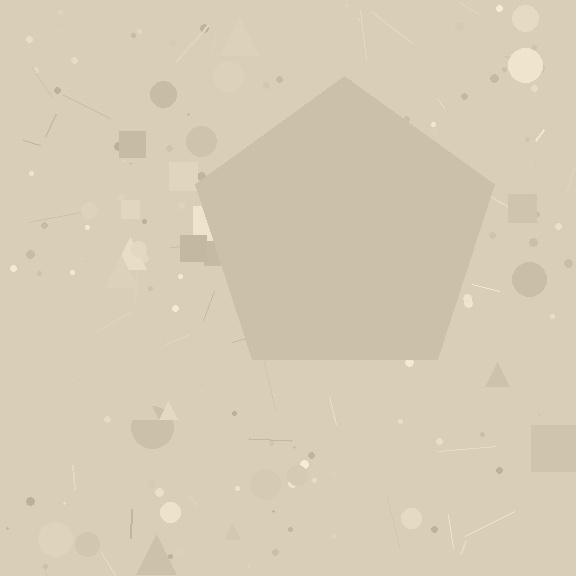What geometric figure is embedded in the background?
A pentagon is embedded in the background.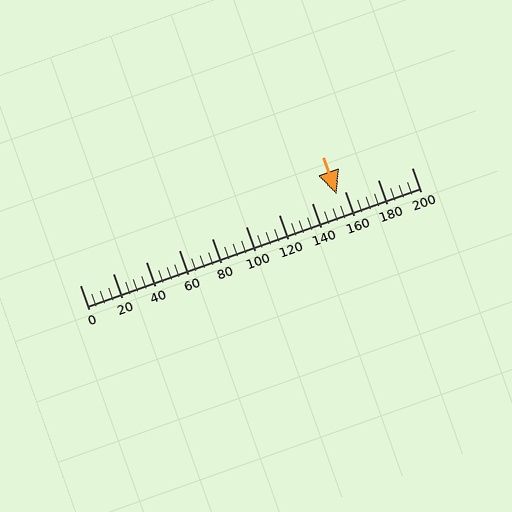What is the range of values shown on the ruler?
The ruler shows values from 0 to 200.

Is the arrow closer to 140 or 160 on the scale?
The arrow is closer to 160.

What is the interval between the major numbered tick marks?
The major tick marks are spaced 20 units apart.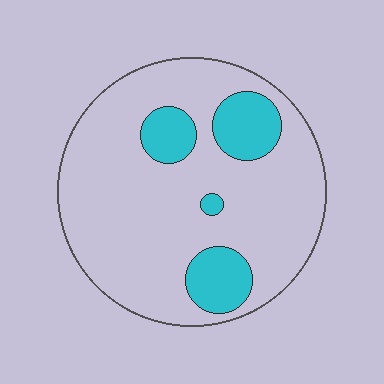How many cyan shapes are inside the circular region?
4.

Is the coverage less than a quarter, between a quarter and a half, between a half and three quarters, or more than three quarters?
Less than a quarter.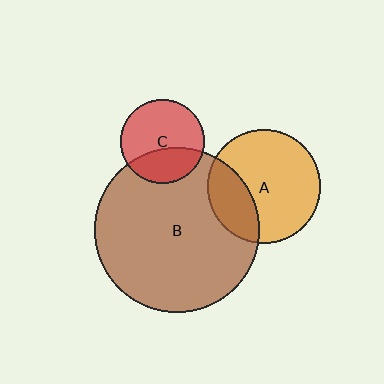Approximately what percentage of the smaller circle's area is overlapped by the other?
Approximately 35%.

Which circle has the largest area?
Circle B (brown).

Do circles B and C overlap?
Yes.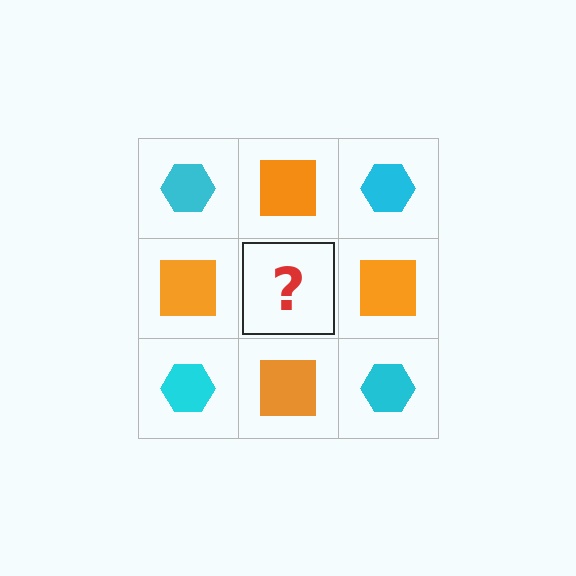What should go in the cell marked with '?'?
The missing cell should contain a cyan hexagon.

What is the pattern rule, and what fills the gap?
The rule is that it alternates cyan hexagon and orange square in a checkerboard pattern. The gap should be filled with a cyan hexagon.